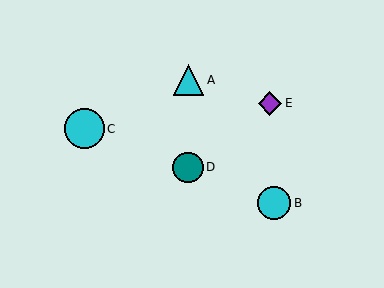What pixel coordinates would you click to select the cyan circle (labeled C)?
Click at (84, 129) to select the cyan circle C.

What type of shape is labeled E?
Shape E is a purple diamond.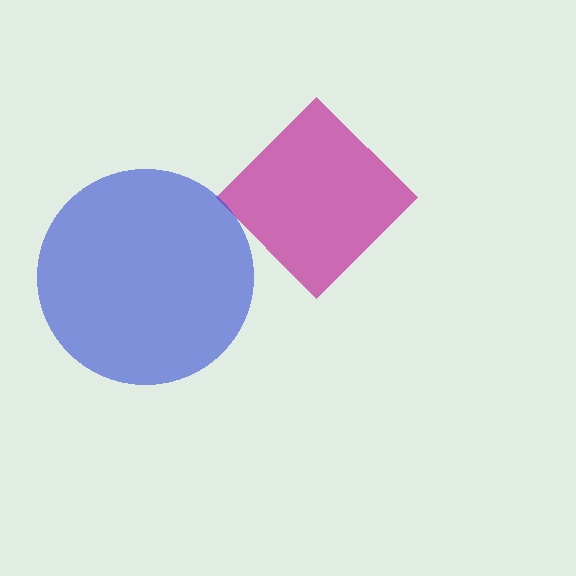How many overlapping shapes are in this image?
There are 2 overlapping shapes in the image.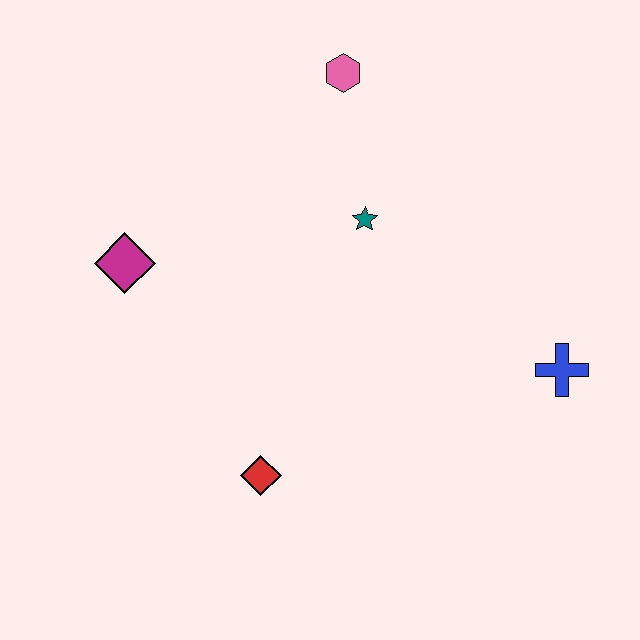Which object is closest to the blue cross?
The teal star is closest to the blue cross.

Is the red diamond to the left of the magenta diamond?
No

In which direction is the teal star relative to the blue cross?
The teal star is to the left of the blue cross.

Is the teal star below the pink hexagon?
Yes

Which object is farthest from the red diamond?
The pink hexagon is farthest from the red diamond.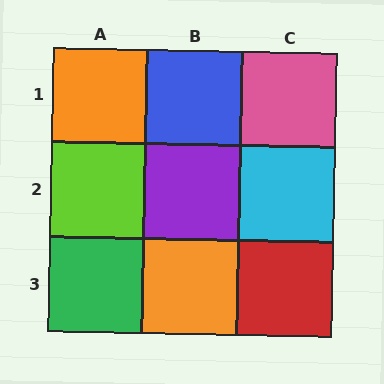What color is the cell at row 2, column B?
Purple.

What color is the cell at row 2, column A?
Lime.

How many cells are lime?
1 cell is lime.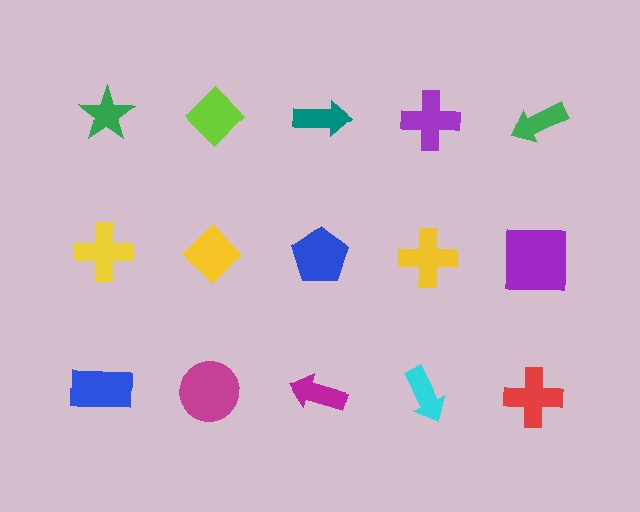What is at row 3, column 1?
A blue rectangle.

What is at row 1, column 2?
A lime diamond.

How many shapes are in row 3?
5 shapes.